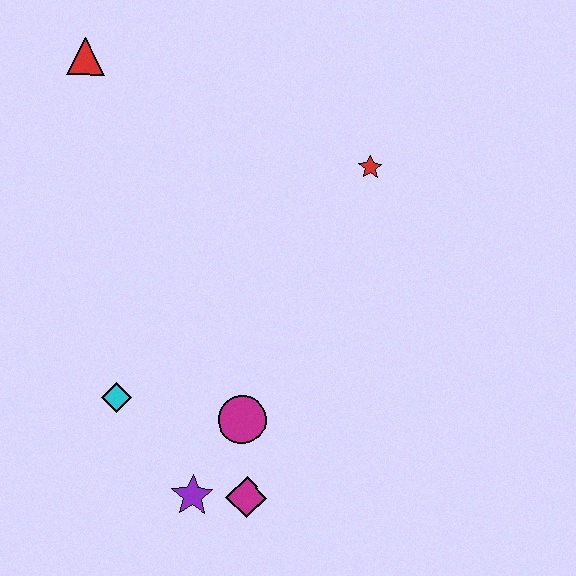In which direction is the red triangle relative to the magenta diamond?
The red triangle is above the magenta diamond.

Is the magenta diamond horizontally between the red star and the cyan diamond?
Yes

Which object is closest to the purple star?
The magenta diamond is closest to the purple star.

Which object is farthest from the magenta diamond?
The red triangle is farthest from the magenta diamond.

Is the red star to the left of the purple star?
No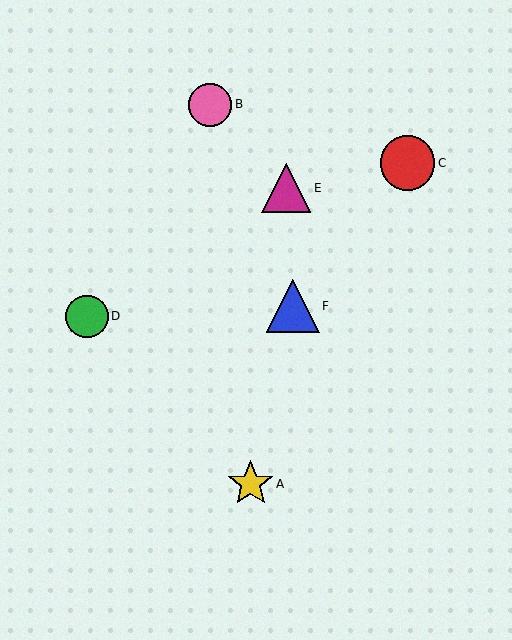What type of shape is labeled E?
Shape E is a magenta triangle.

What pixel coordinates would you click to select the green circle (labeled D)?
Click at (87, 316) to select the green circle D.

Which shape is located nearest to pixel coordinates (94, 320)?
The green circle (labeled D) at (87, 316) is nearest to that location.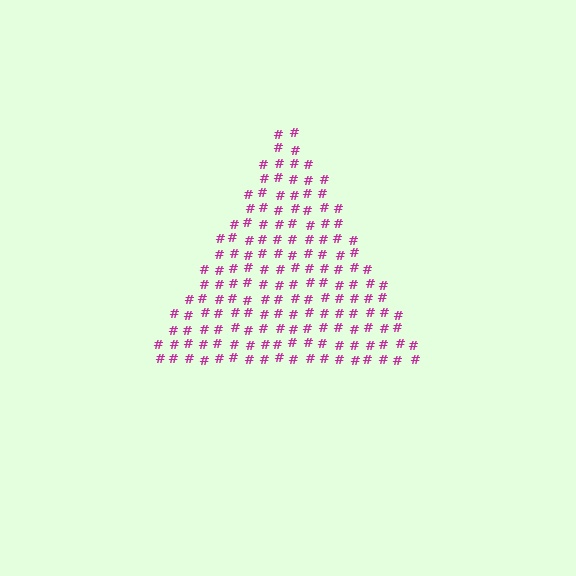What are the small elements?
The small elements are hash symbols.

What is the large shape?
The large shape is a triangle.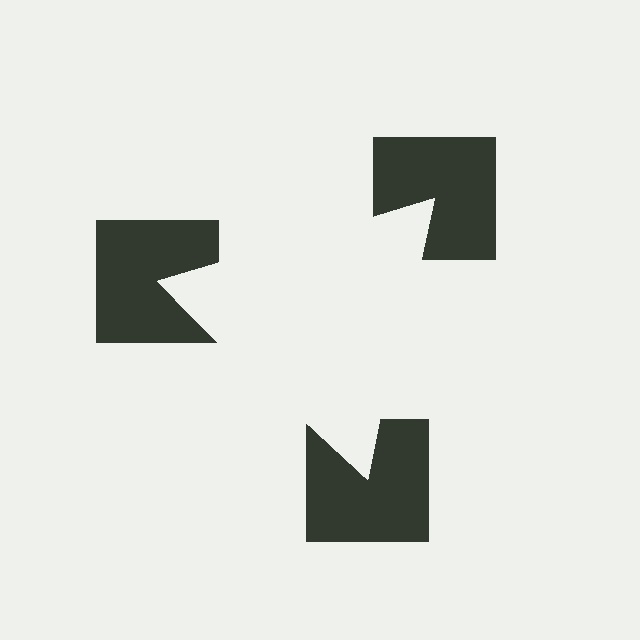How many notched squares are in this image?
There are 3 — one at each vertex of the illusory triangle.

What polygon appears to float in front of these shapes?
An illusory triangle — its edges are inferred from the aligned wedge cuts in the notched squares, not physically drawn.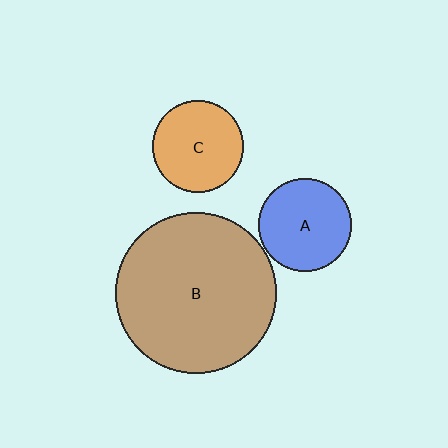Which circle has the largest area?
Circle B (brown).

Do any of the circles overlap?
No, none of the circles overlap.